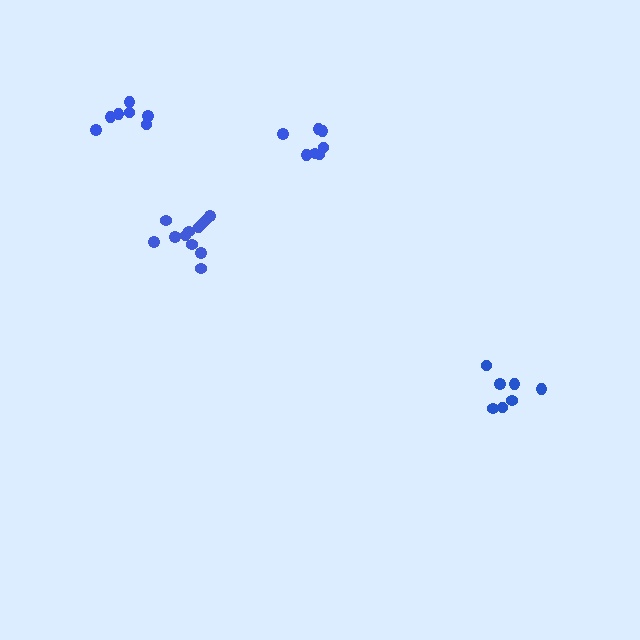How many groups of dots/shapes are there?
There are 4 groups.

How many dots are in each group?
Group 1: 12 dots, Group 2: 7 dots, Group 3: 7 dots, Group 4: 7 dots (33 total).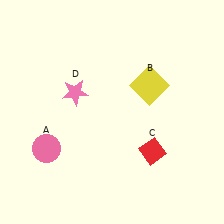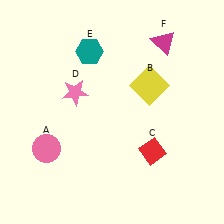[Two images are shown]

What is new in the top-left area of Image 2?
A teal hexagon (E) was added in the top-left area of Image 2.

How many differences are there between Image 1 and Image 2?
There are 2 differences between the two images.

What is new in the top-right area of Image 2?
A magenta triangle (F) was added in the top-right area of Image 2.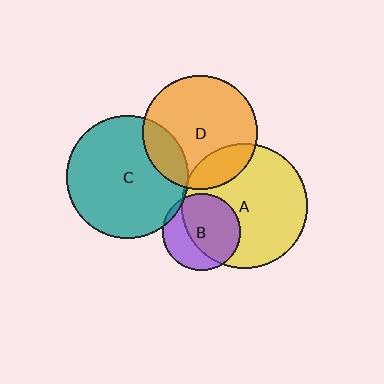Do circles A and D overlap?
Yes.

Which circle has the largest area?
Circle A (yellow).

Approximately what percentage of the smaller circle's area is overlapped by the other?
Approximately 20%.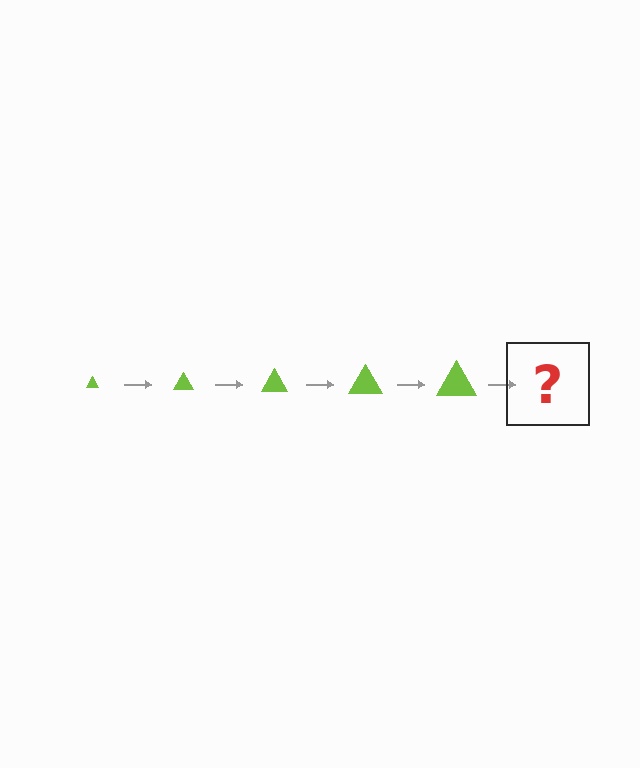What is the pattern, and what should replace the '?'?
The pattern is that the triangle gets progressively larger each step. The '?' should be a lime triangle, larger than the previous one.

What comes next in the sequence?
The next element should be a lime triangle, larger than the previous one.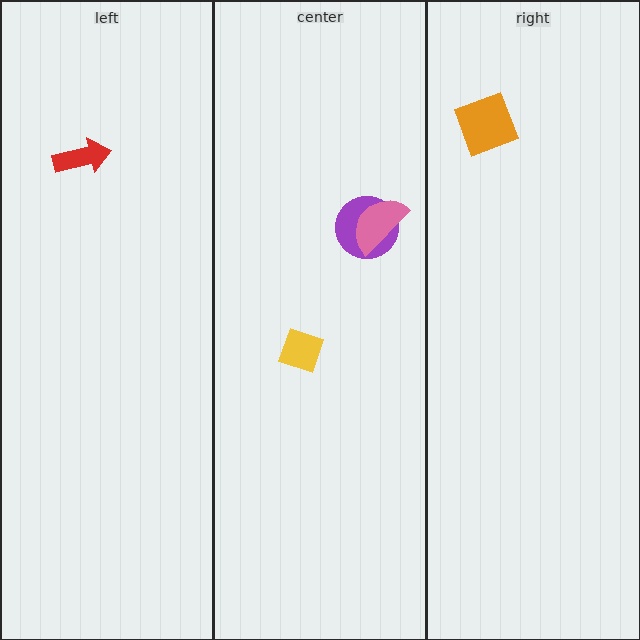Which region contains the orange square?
The right region.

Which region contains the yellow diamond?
The center region.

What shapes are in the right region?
The orange square.